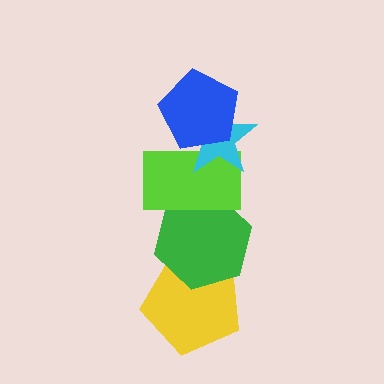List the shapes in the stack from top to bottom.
From top to bottom: the blue pentagon, the cyan star, the lime rectangle, the green hexagon, the yellow pentagon.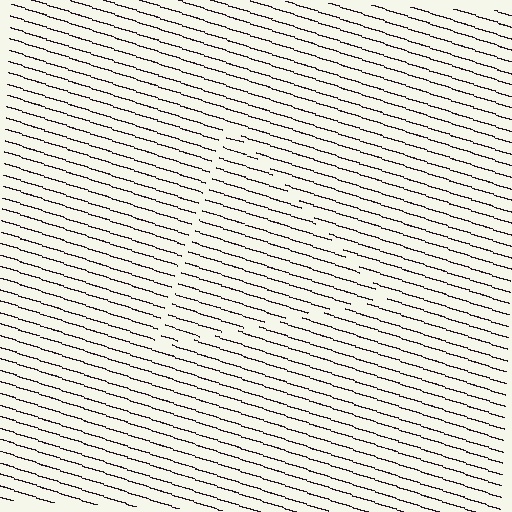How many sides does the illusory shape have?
3 sides — the line-ends trace a triangle.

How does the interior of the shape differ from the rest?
The interior of the shape contains the same grating, shifted by half a period — the contour is defined by the phase discontinuity where line-ends from the inner and outer gratings abut.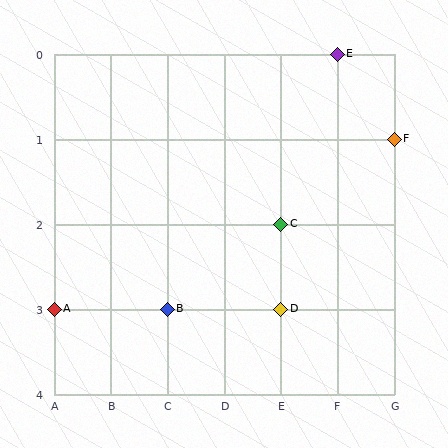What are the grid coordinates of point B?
Point B is at grid coordinates (C, 3).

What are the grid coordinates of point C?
Point C is at grid coordinates (E, 2).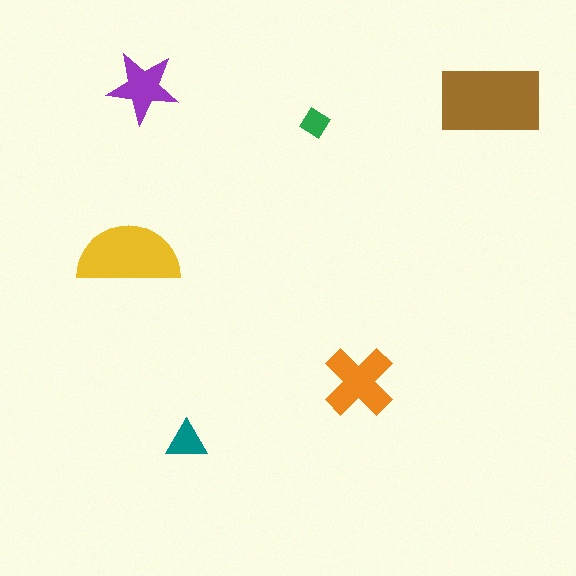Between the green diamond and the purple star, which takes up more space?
The purple star.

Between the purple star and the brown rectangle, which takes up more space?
The brown rectangle.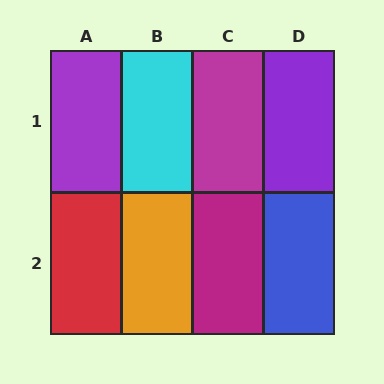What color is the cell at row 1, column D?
Purple.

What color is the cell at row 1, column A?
Purple.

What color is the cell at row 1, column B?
Cyan.